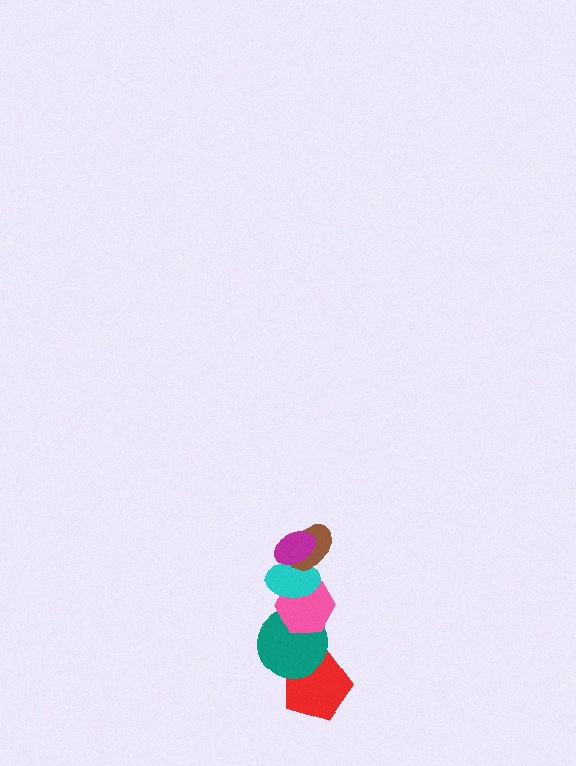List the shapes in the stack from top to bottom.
From top to bottom: the magenta ellipse, the brown ellipse, the cyan ellipse, the pink hexagon, the teal circle, the red pentagon.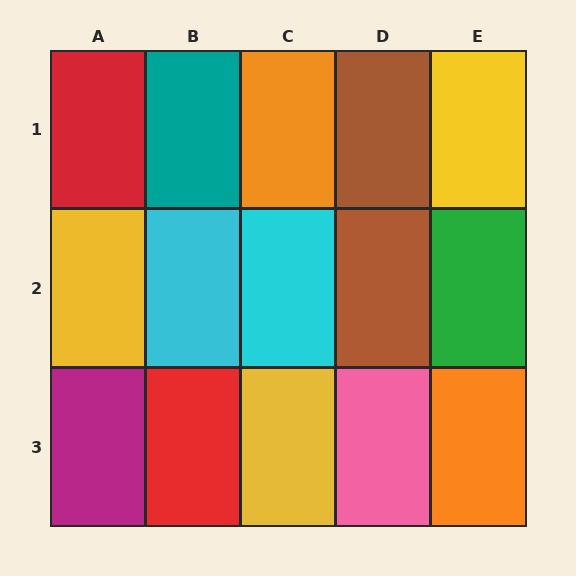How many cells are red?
2 cells are red.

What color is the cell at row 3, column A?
Magenta.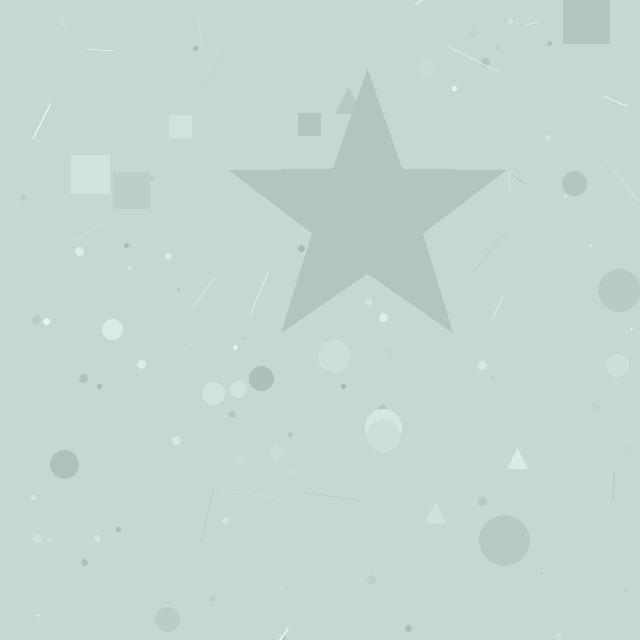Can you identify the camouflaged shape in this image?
The camouflaged shape is a star.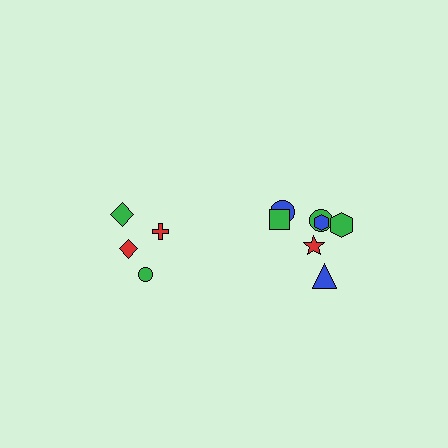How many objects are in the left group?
There are 4 objects.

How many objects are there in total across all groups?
There are 11 objects.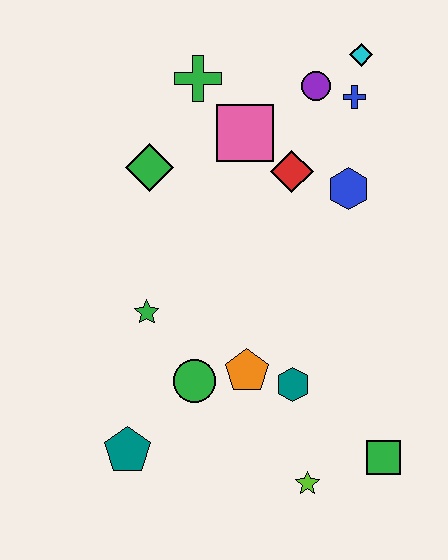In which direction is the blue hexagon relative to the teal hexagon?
The blue hexagon is above the teal hexagon.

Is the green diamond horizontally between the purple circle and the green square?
No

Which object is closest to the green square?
The lime star is closest to the green square.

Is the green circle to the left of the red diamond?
Yes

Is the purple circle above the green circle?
Yes